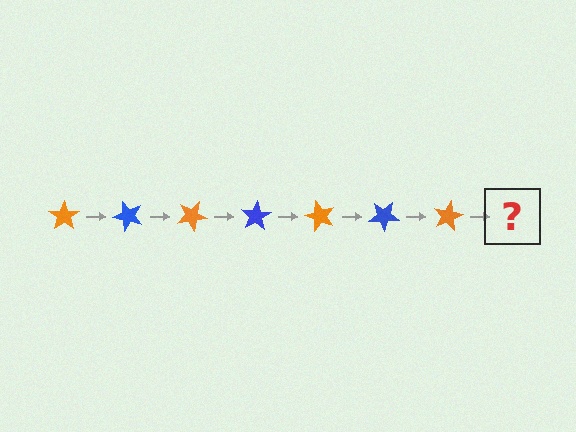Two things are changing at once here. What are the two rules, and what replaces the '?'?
The two rules are that it rotates 50 degrees each step and the color cycles through orange and blue. The '?' should be a blue star, rotated 350 degrees from the start.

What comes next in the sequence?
The next element should be a blue star, rotated 350 degrees from the start.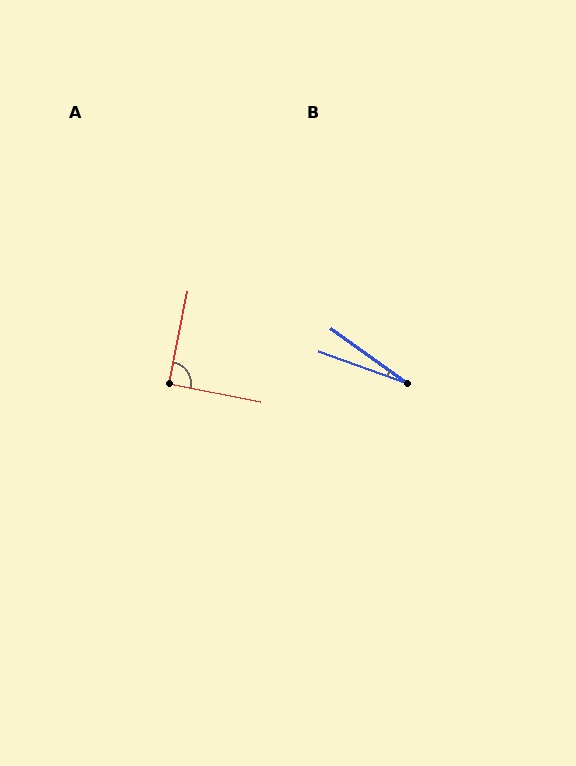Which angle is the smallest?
B, at approximately 16 degrees.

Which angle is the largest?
A, at approximately 90 degrees.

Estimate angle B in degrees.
Approximately 16 degrees.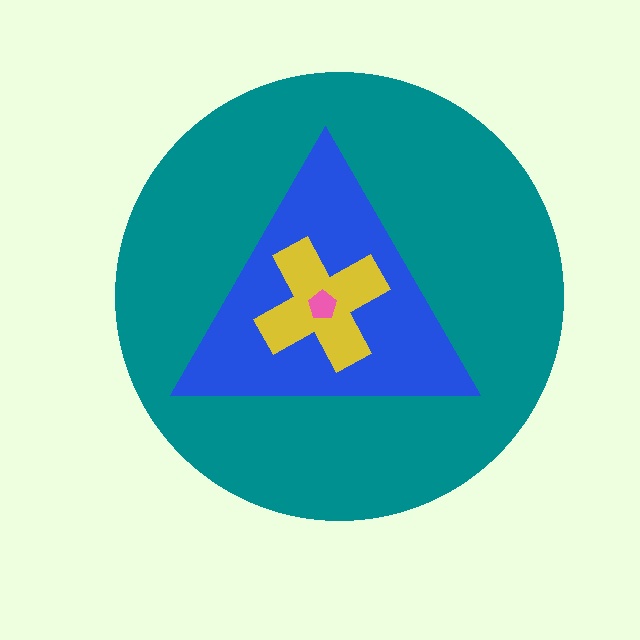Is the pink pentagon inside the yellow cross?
Yes.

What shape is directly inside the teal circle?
The blue triangle.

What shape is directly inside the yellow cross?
The pink pentagon.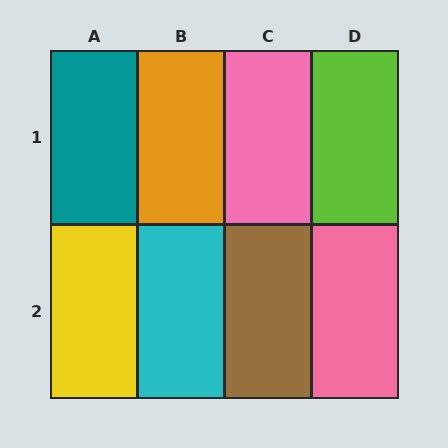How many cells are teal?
1 cell is teal.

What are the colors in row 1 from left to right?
Teal, orange, pink, lime.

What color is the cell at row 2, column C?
Brown.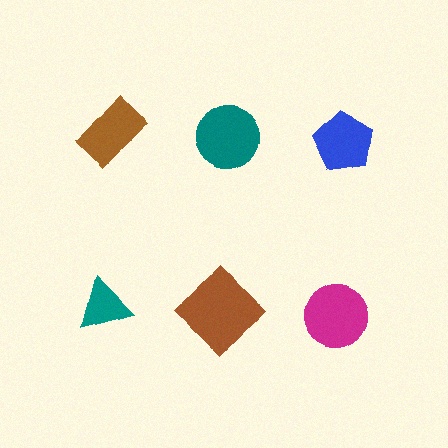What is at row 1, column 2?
A teal circle.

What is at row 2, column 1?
A teal triangle.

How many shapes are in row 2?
3 shapes.